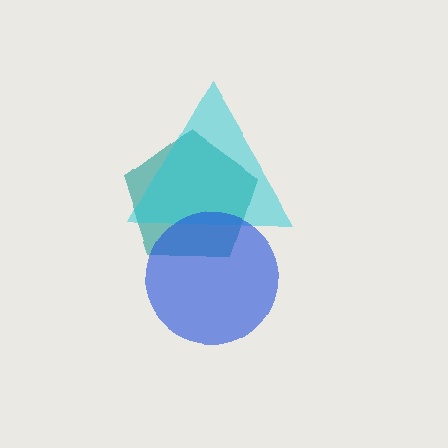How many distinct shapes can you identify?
There are 3 distinct shapes: a teal pentagon, a cyan triangle, a blue circle.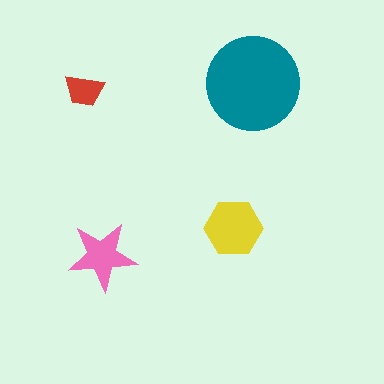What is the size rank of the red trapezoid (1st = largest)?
4th.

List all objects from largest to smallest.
The teal circle, the yellow hexagon, the pink star, the red trapezoid.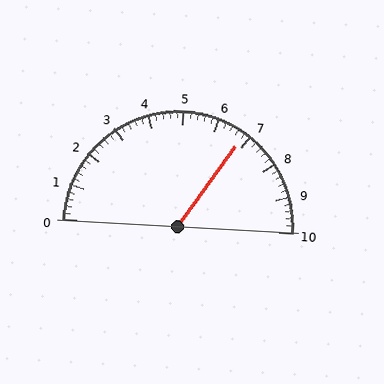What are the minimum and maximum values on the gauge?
The gauge ranges from 0 to 10.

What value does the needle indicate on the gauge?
The needle indicates approximately 6.8.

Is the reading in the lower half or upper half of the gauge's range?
The reading is in the upper half of the range (0 to 10).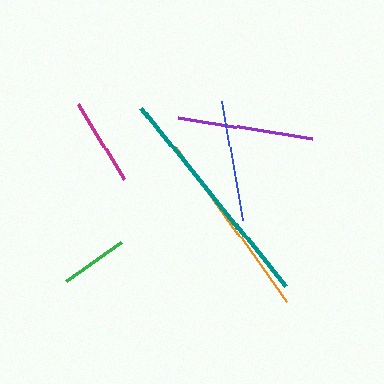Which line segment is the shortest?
The green line is the shortest at approximately 68 pixels.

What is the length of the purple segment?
The purple segment is approximately 136 pixels long.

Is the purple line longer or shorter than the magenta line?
The purple line is longer than the magenta line.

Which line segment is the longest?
The teal line is the longest at approximately 229 pixels.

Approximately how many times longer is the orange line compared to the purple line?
The orange line is approximately 1.4 times the length of the purple line.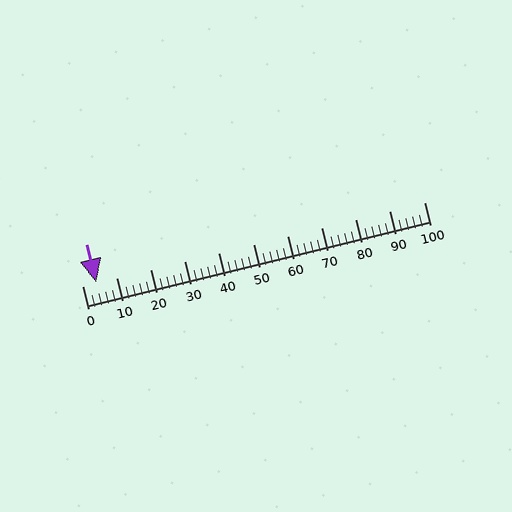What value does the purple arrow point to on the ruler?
The purple arrow points to approximately 4.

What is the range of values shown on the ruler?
The ruler shows values from 0 to 100.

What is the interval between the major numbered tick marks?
The major tick marks are spaced 10 units apart.